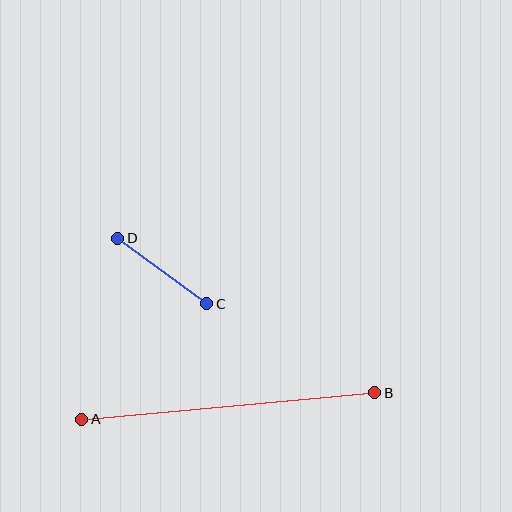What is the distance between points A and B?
The distance is approximately 294 pixels.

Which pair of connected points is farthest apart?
Points A and B are farthest apart.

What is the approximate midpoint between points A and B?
The midpoint is at approximately (228, 406) pixels.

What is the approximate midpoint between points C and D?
The midpoint is at approximately (162, 271) pixels.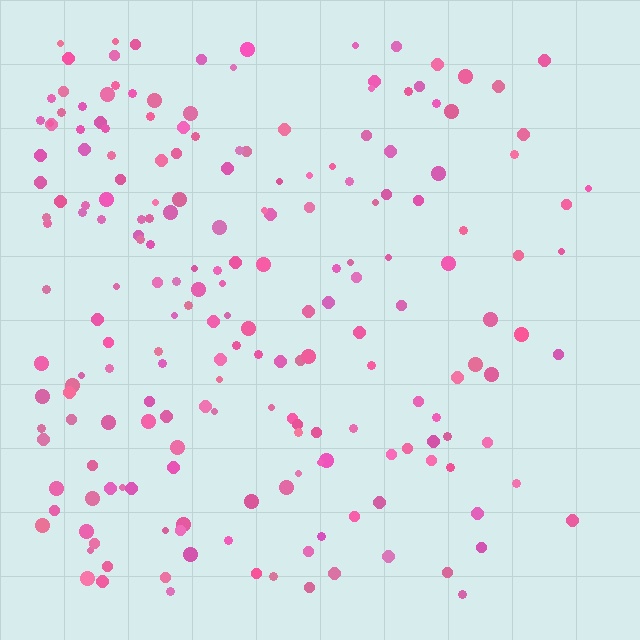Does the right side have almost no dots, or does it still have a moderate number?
Still a moderate number, just noticeably fewer than the left.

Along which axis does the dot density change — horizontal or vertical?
Horizontal.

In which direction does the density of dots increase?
From right to left, with the left side densest.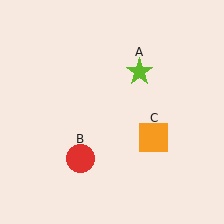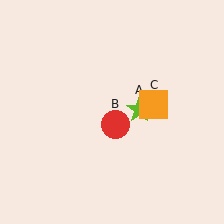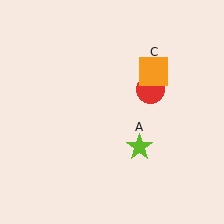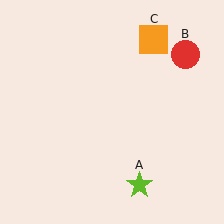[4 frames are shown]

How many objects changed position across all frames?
3 objects changed position: lime star (object A), red circle (object B), orange square (object C).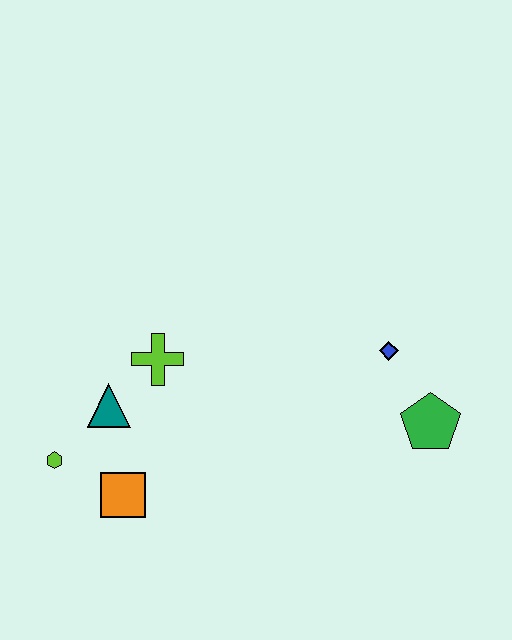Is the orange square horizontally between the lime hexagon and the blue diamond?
Yes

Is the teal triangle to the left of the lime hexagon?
No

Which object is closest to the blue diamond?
The green pentagon is closest to the blue diamond.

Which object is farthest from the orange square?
The green pentagon is farthest from the orange square.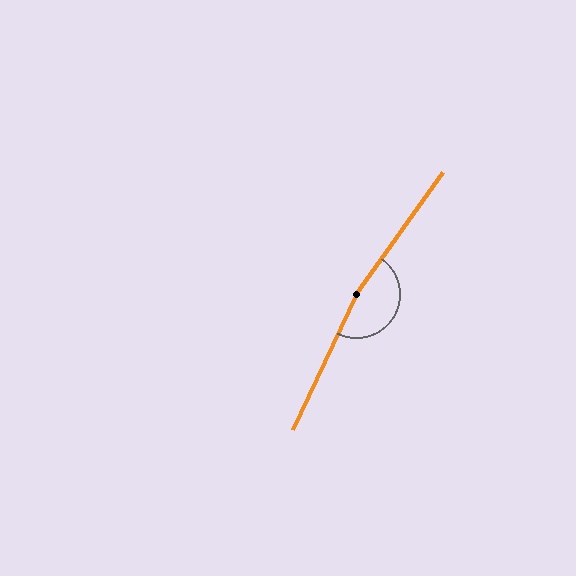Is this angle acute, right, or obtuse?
It is obtuse.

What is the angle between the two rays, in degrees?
Approximately 170 degrees.